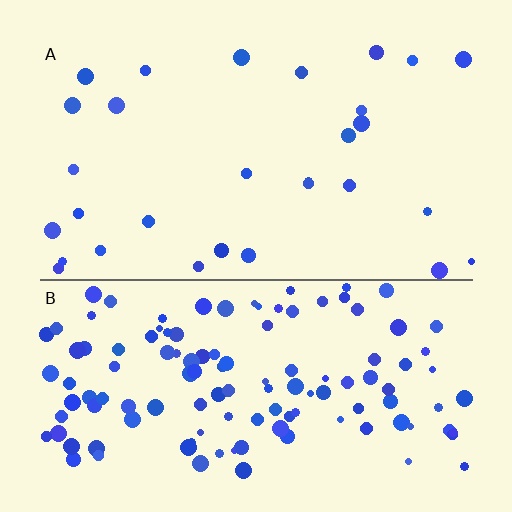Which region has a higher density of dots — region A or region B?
B (the bottom).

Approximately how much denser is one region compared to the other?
Approximately 4.3× — region B over region A.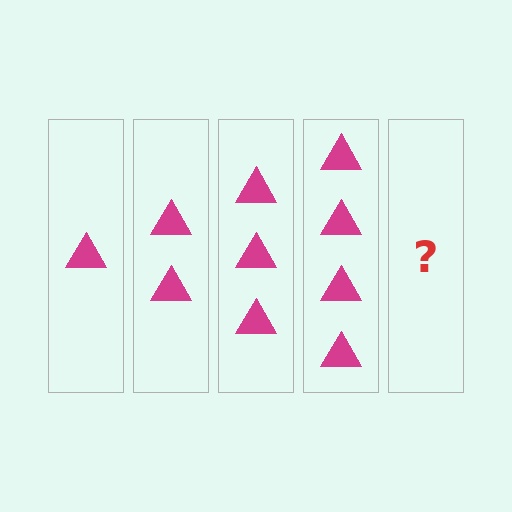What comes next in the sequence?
The next element should be 5 triangles.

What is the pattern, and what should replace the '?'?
The pattern is that each step adds one more triangle. The '?' should be 5 triangles.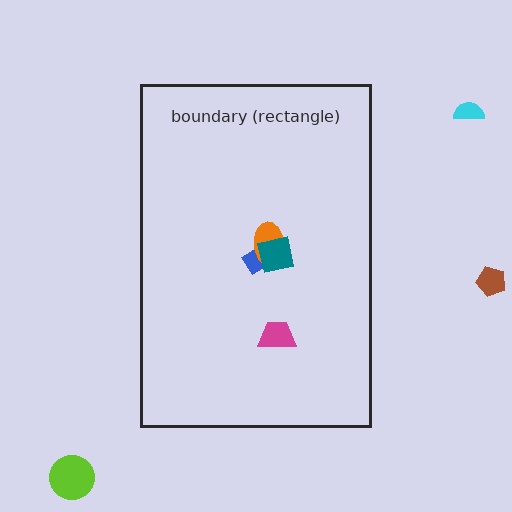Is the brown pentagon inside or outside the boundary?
Outside.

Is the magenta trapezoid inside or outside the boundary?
Inside.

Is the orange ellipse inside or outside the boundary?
Inside.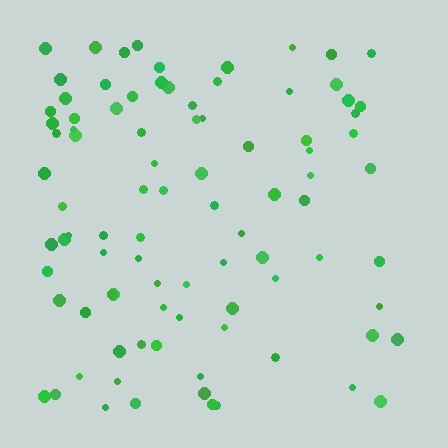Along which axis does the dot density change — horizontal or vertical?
Horizontal.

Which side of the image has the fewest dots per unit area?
The right.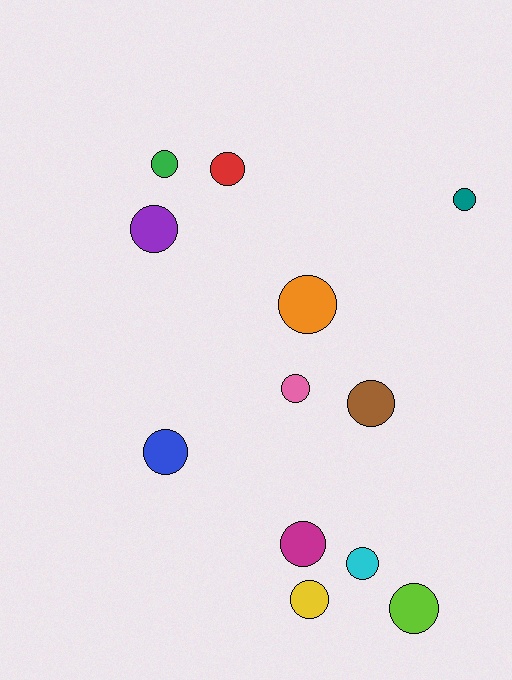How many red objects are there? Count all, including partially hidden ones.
There is 1 red object.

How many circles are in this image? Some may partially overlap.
There are 12 circles.